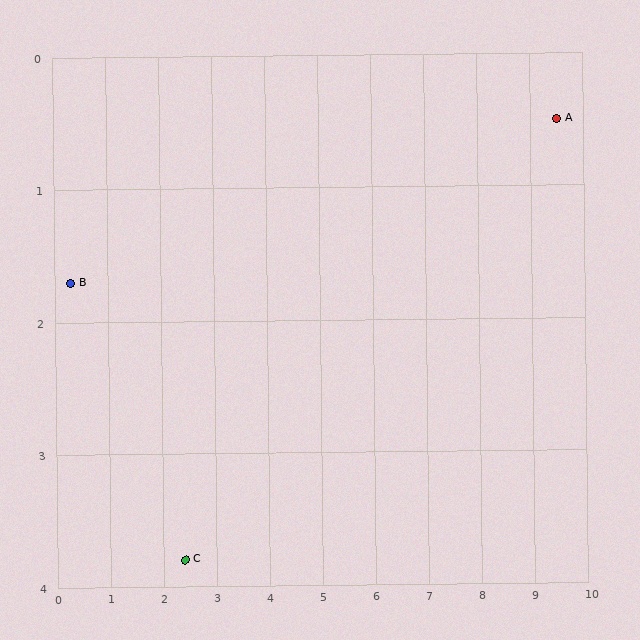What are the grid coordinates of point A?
Point A is at approximately (9.5, 0.5).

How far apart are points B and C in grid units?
Points B and C are about 3.0 grid units apart.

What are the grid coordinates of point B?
Point B is at approximately (0.3, 1.7).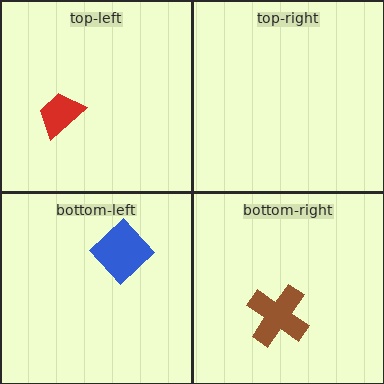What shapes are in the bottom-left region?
The blue diamond.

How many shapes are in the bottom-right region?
1.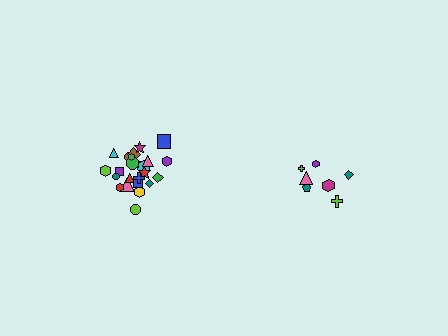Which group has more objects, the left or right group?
The left group.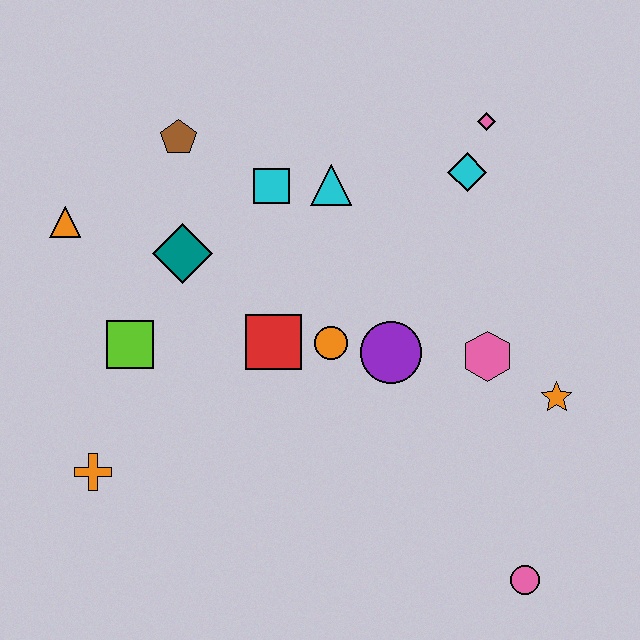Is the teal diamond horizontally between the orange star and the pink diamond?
No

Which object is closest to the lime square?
The teal diamond is closest to the lime square.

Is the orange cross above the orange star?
No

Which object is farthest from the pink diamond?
The orange cross is farthest from the pink diamond.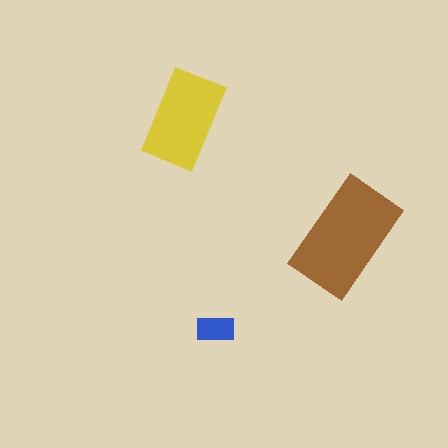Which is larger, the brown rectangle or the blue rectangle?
The brown one.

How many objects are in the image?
There are 3 objects in the image.